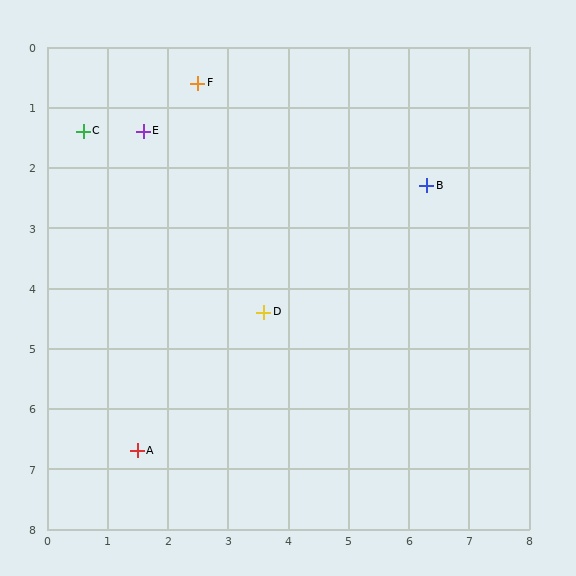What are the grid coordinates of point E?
Point E is at approximately (1.6, 1.4).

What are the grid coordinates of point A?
Point A is at approximately (1.5, 6.7).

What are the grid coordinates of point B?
Point B is at approximately (6.3, 2.3).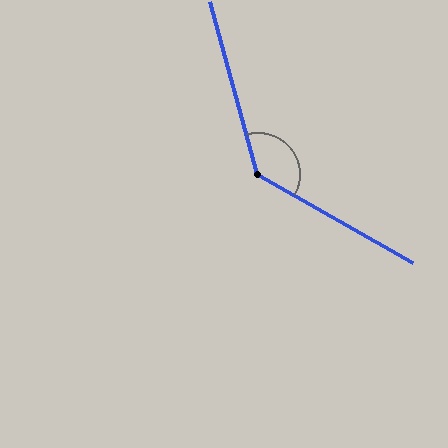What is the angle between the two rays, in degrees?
Approximately 135 degrees.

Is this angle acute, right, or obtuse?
It is obtuse.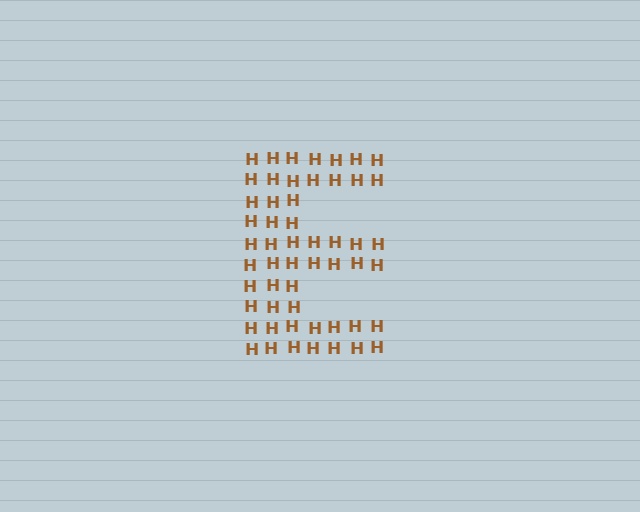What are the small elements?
The small elements are letter H's.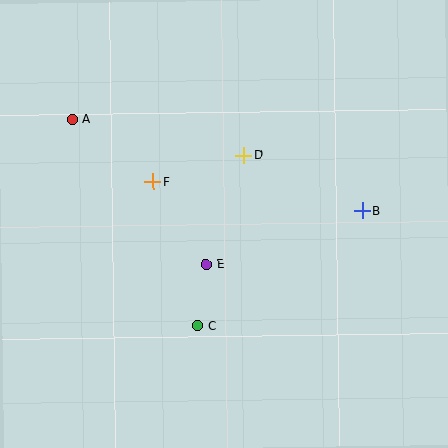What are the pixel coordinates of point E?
Point E is at (206, 265).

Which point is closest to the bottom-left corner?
Point C is closest to the bottom-left corner.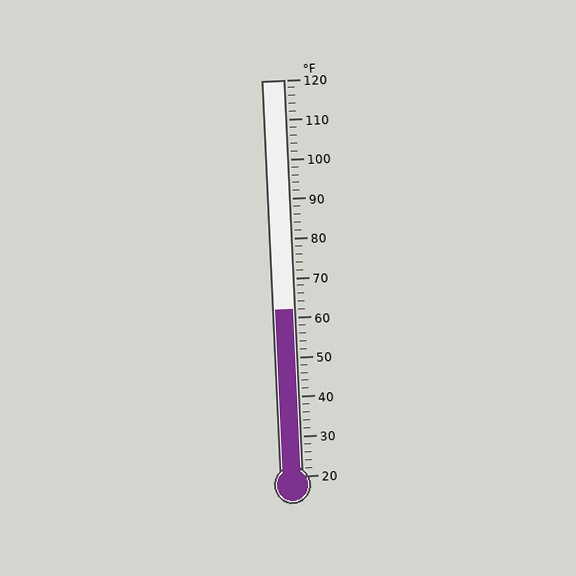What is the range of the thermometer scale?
The thermometer scale ranges from 20°F to 120°F.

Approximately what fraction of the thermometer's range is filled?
The thermometer is filled to approximately 40% of its range.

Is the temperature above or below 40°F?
The temperature is above 40°F.